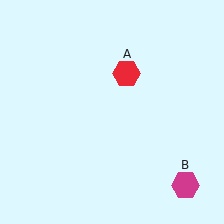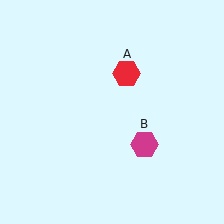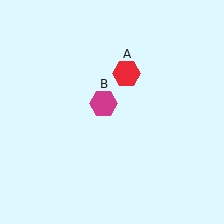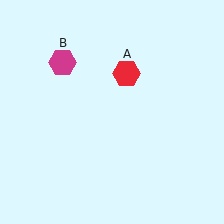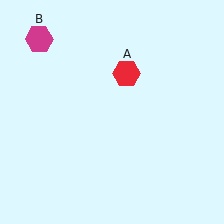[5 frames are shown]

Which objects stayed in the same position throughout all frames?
Red hexagon (object A) remained stationary.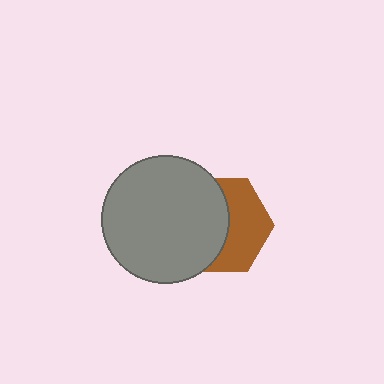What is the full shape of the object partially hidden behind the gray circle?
The partially hidden object is a brown hexagon.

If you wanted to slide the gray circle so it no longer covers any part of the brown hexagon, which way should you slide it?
Slide it left — that is the most direct way to separate the two shapes.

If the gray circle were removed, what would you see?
You would see the complete brown hexagon.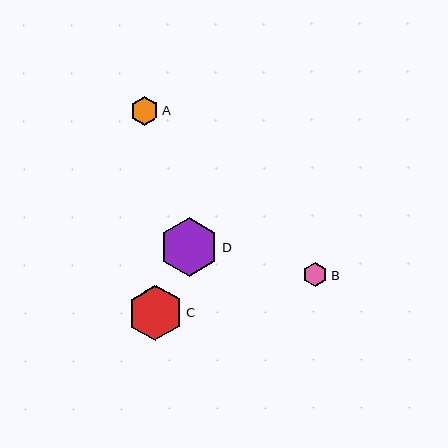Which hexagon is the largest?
Hexagon D is the largest with a size of approximately 59 pixels.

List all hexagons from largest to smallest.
From largest to smallest: D, C, A, B.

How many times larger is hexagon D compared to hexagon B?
Hexagon D is approximately 2.4 times the size of hexagon B.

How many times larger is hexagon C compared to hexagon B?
Hexagon C is approximately 2.2 times the size of hexagon B.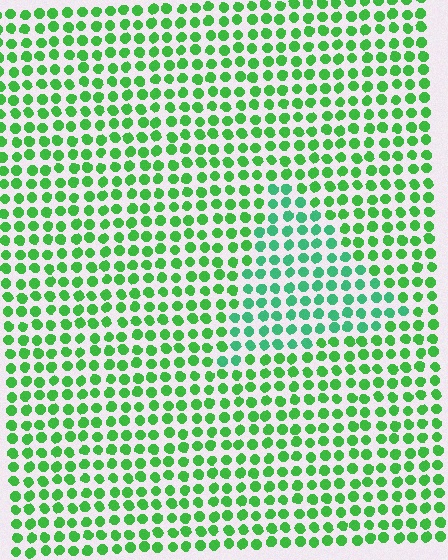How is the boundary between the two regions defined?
The boundary is defined purely by a slight shift in hue (about 28 degrees). Spacing, size, and orientation are identical on both sides.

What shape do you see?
I see a triangle.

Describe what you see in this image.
The image is filled with small green elements in a uniform arrangement. A triangle-shaped region is visible where the elements are tinted to a slightly different hue, forming a subtle color boundary.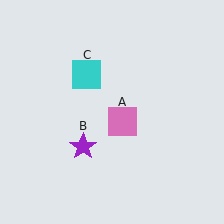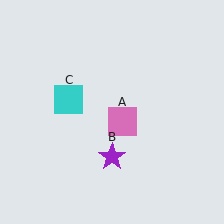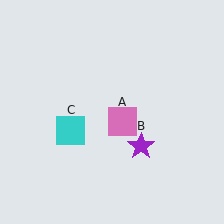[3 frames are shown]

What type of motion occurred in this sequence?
The purple star (object B), cyan square (object C) rotated counterclockwise around the center of the scene.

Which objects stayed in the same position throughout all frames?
Pink square (object A) remained stationary.